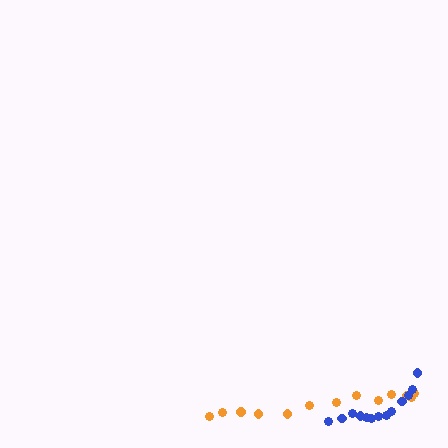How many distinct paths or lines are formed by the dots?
There are 2 distinct paths.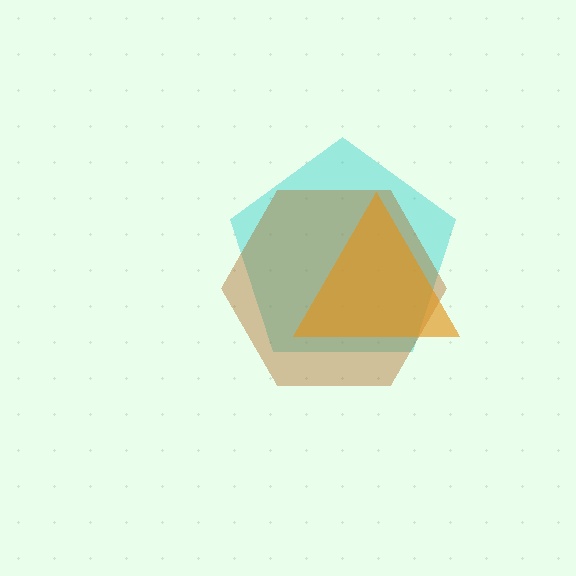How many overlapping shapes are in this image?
There are 3 overlapping shapes in the image.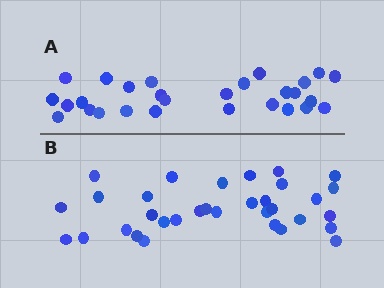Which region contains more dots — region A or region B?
Region B (the bottom region) has more dots.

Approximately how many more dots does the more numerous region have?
Region B has about 5 more dots than region A.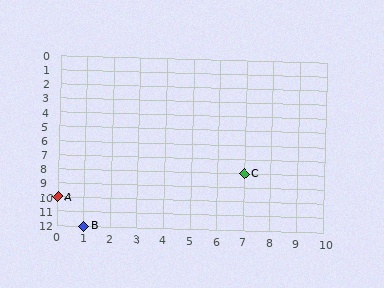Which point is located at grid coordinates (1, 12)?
Point B is at (1, 12).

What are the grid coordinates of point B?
Point B is at grid coordinates (1, 12).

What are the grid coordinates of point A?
Point A is at grid coordinates (0, 10).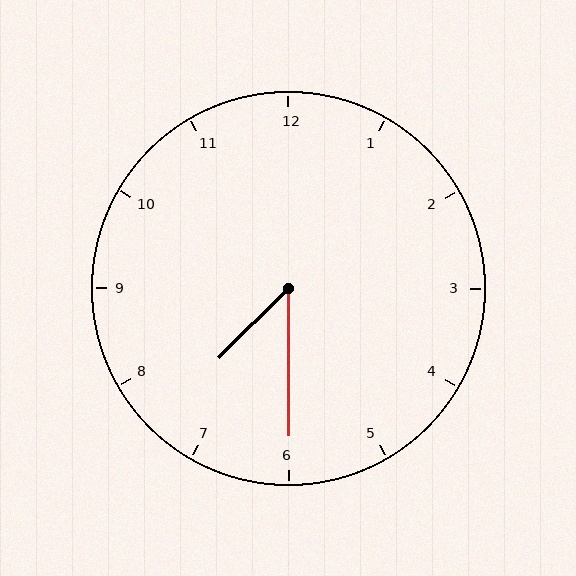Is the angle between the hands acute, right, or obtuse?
It is acute.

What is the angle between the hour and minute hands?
Approximately 45 degrees.